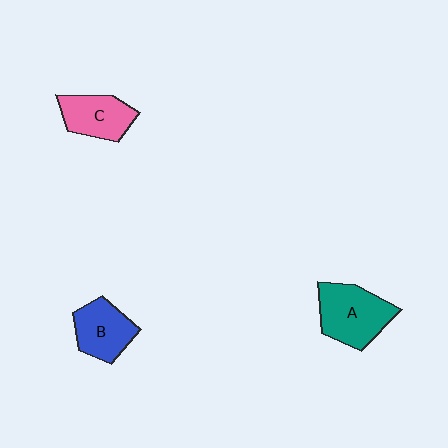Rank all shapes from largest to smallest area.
From largest to smallest: A (teal), B (blue), C (pink).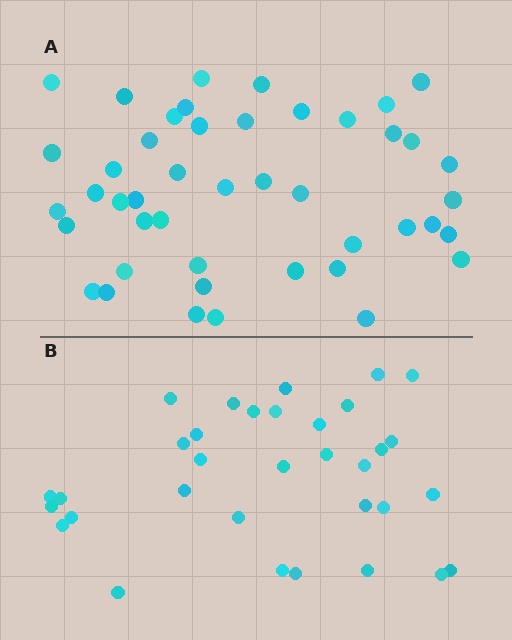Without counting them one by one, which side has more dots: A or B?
Region A (the top region) has more dots.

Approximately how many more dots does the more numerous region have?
Region A has roughly 12 or so more dots than region B.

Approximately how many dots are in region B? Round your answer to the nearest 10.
About 30 dots. (The exact count is 33, which rounds to 30.)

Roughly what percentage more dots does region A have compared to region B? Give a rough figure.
About 35% more.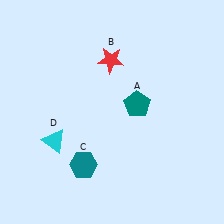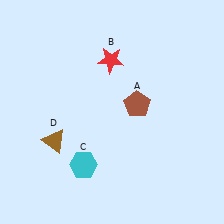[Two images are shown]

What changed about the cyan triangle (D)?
In Image 1, D is cyan. In Image 2, it changed to brown.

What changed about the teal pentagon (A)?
In Image 1, A is teal. In Image 2, it changed to brown.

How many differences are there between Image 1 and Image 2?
There are 3 differences between the two images.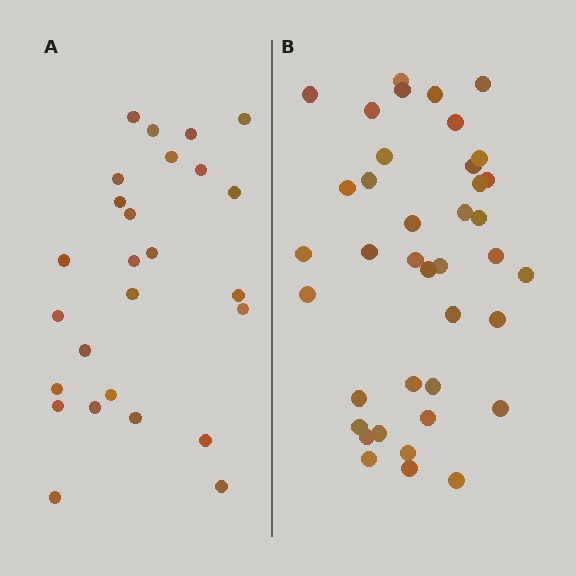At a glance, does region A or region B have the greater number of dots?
Region B (the right region) has more dots.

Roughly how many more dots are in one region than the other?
Region B has approximately 15 more dots than region A.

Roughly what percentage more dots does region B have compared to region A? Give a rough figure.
About 50% more.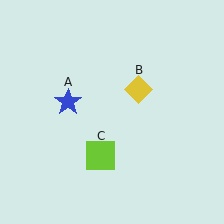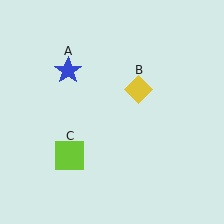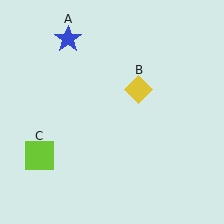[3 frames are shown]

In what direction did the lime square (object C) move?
The lime square (object C) moved left.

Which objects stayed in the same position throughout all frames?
Yellow diamond (object B) remained stationary.